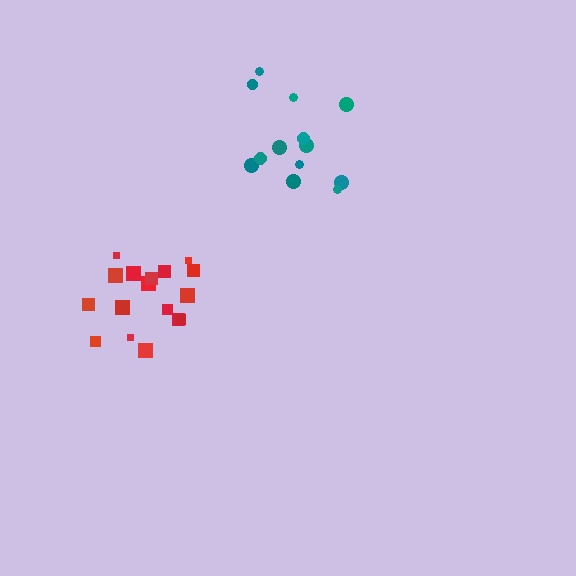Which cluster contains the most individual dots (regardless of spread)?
Red (18).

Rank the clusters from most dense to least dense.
red, teal.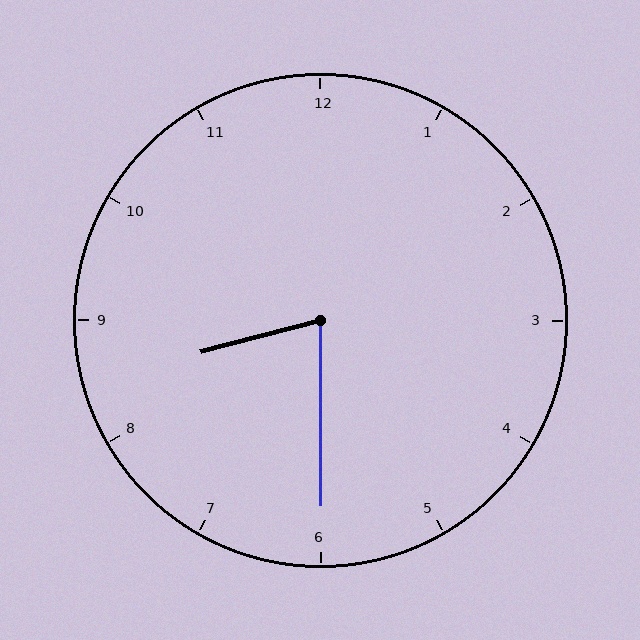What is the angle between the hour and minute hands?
Approximately 75 degrees.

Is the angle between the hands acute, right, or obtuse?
It is acute.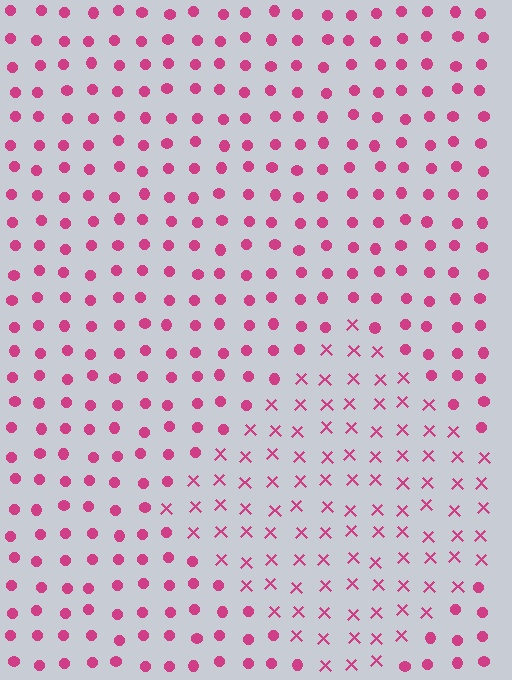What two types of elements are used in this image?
The image uses X marks inside the diamond region and circles outside it.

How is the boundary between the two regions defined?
The boundary is defined by a change in element shape: X marks inside vs. circles outside. All elements share the same color and spacing.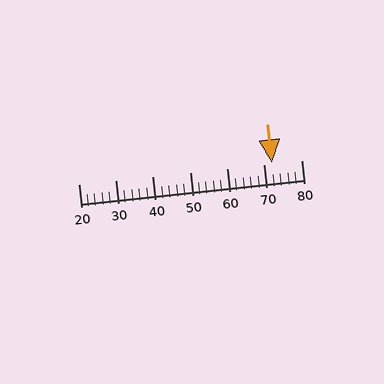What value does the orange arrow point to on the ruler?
The orange arrow points to approximately 72.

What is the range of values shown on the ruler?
The ruler shows values from 20 to 80.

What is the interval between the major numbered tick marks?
The major tick marks are spaced 10 units apart.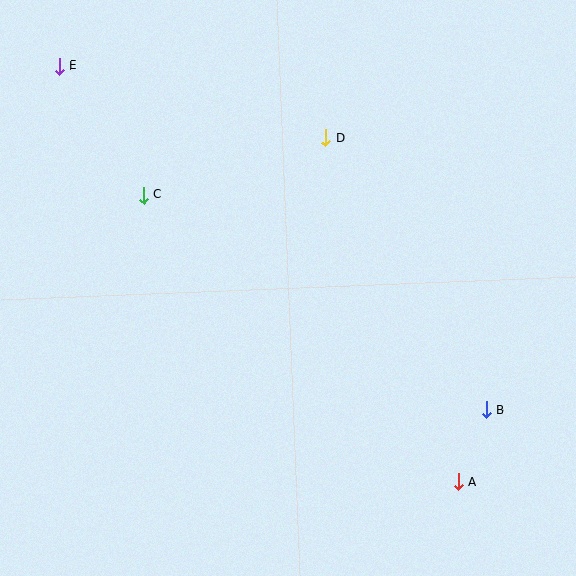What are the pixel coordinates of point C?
Point C is at (143, 195).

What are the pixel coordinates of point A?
Point A is at (458, 482).